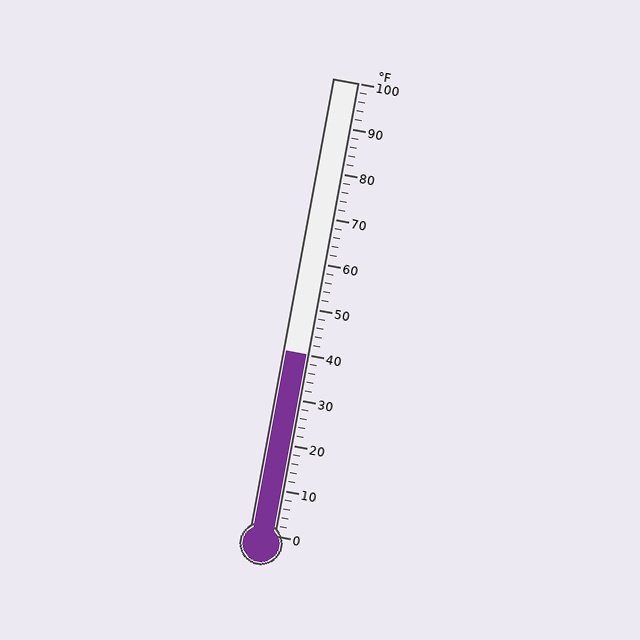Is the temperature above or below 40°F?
The temperature is at 40°F.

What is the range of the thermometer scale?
The thermometer scale ranges from 0°F to 100°F.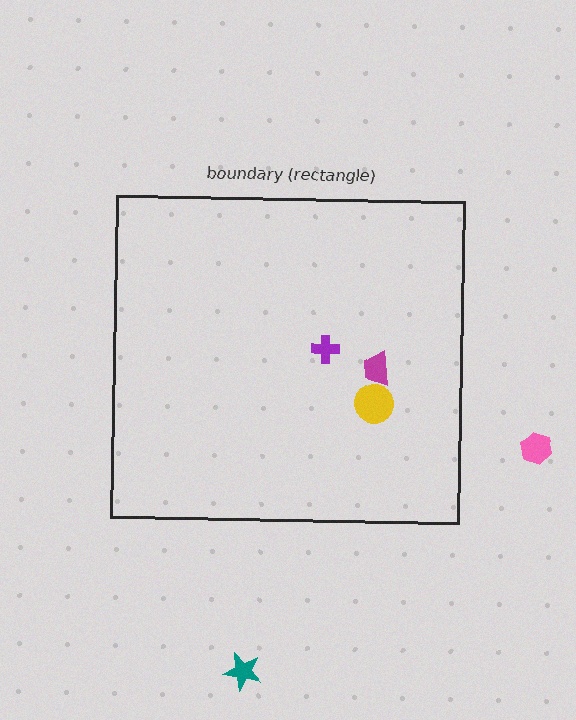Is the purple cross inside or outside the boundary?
Inside.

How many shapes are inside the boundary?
3 inside, 2 outside.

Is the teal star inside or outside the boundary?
Outside.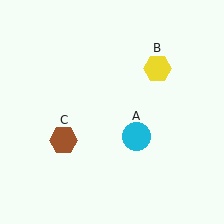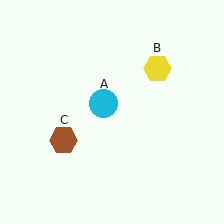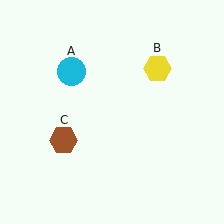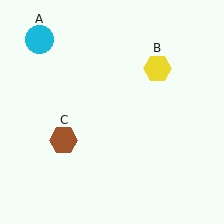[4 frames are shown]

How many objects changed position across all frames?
1 object changed position: cyan circle (object A).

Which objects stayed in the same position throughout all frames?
Yellow hexagon (object B) and brown hexagon (object C) remained stationary.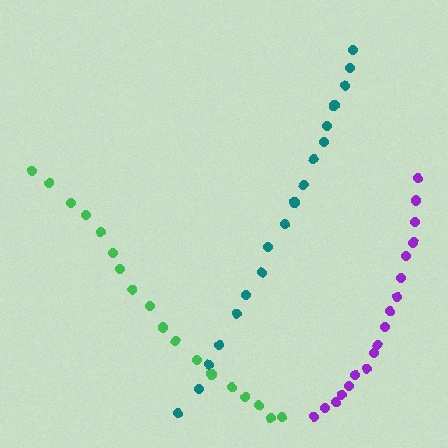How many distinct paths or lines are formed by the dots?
There are 3 distinct paths.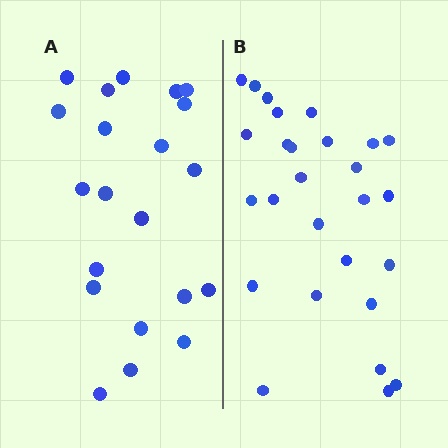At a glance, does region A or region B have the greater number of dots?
Region B (the right region) has more dots.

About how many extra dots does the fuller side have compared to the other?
Region B has about 6 more dots than region A.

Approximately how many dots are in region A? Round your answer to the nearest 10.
About 20 dots. (The exact count is 21, which rounds to 20.)